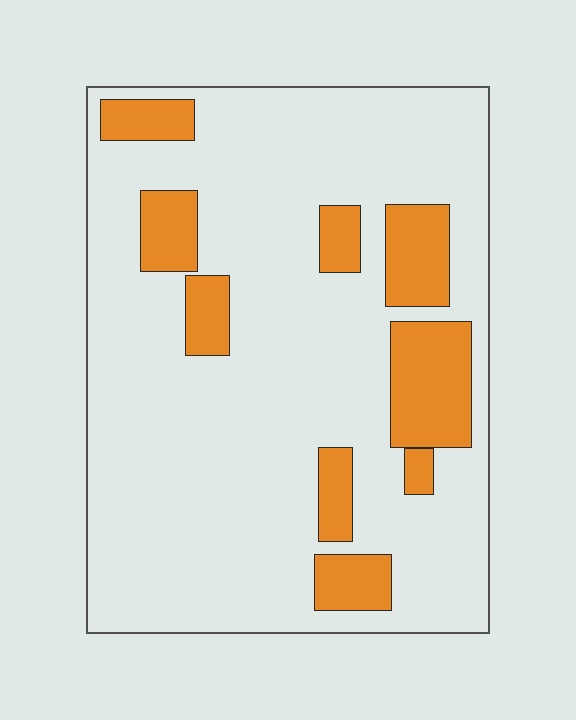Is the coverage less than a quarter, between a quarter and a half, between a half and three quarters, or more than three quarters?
Less than a quarter.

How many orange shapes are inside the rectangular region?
9.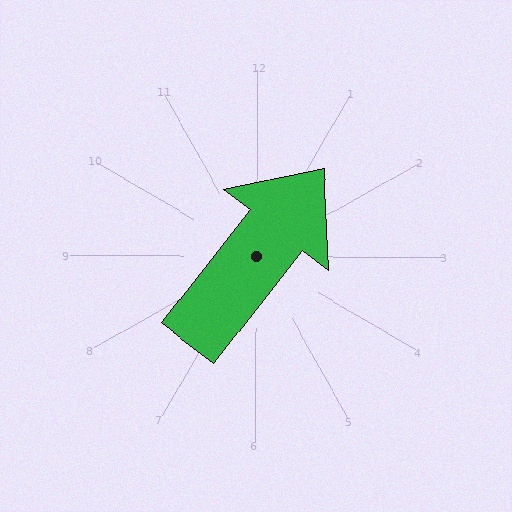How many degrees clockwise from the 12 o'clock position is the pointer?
Approximately 38 degrees.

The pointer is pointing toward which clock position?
Roughly 1 o'clock.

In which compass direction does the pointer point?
Northeast.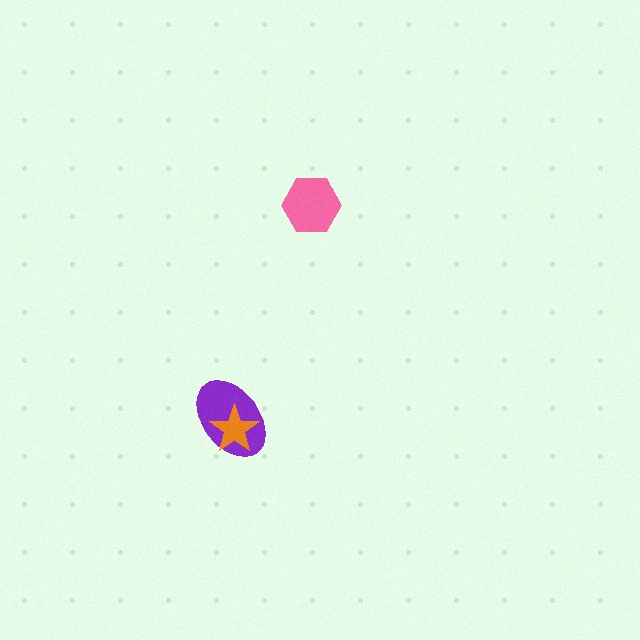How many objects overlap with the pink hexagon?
0 objects overlap with the pink hexagon.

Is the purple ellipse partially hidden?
Yes, it is partially covered by another shape.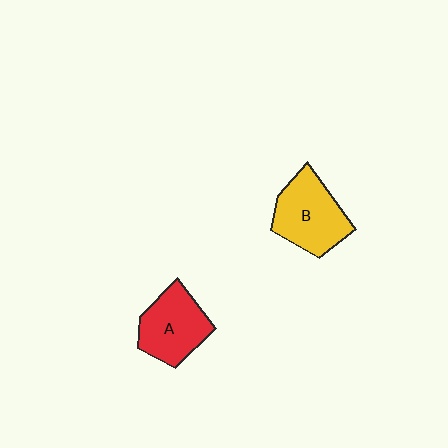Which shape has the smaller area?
Shape A (red).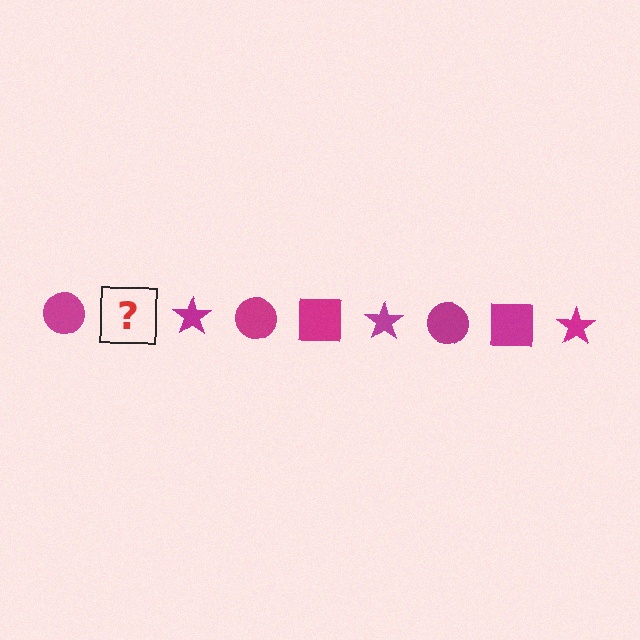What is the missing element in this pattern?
The missing element is a magenta square.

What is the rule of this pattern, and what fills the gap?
The rule is that the pattern cycles through circle, square, star shapes in magenta. The gap should be filled with a magenta square.